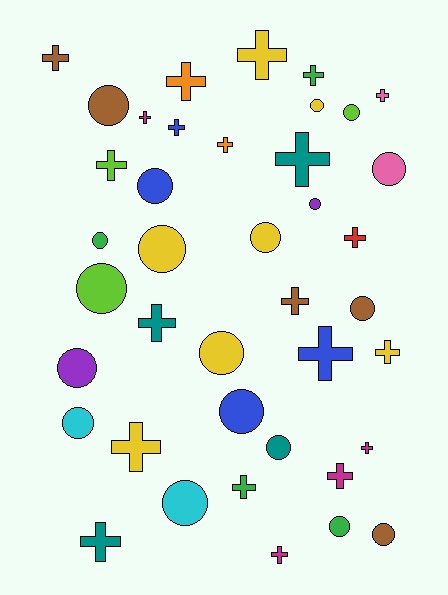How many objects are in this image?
There are 40 objects.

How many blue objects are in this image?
There are 4 blue objects.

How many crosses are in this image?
There are 21 crosses.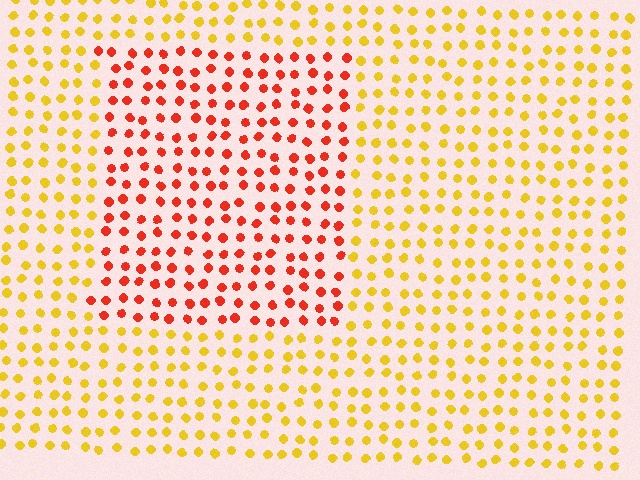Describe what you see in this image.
The image is filled with small yellow elements in a uniform arrangement. A rectangle-shaped region is visible where the elements are tinted to a slightly different hue, forming a subtle color boundary.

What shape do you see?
I see a rectangle.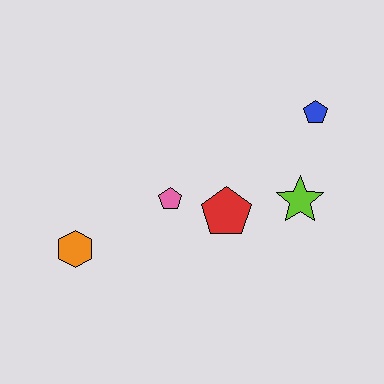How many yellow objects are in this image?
There are no yellow objects.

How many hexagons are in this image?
There is 1 hexagon.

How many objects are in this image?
There are 5 objects.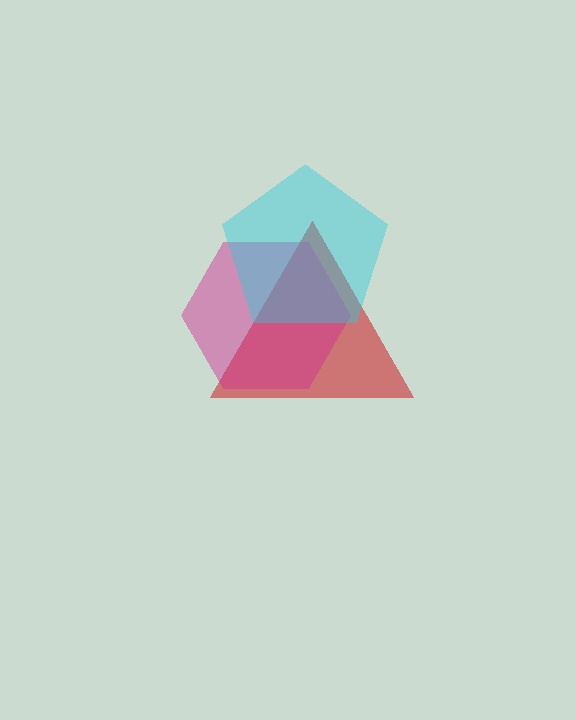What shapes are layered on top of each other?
The layered shapes are: a red triangle, a magenta hexagon, a cyan pentagon.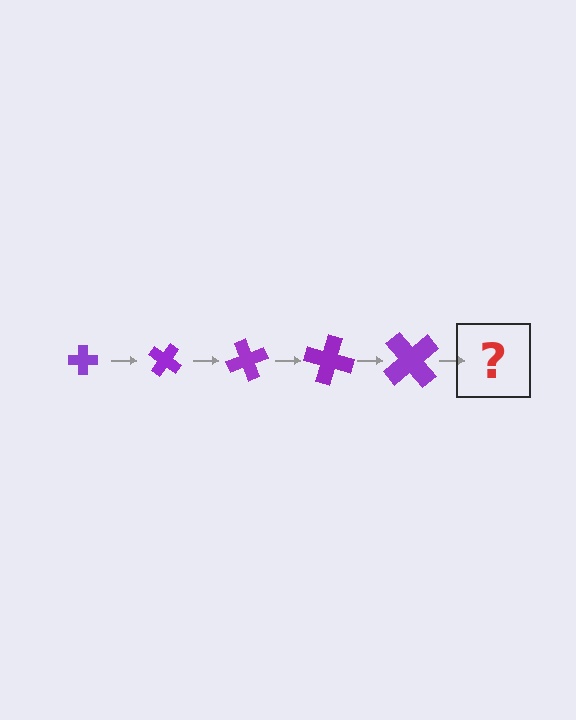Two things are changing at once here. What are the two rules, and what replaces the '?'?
The two rules are that the cross grows larger each step and it rotates 35 degrees each step. The '?' should be a cross, larger than the previous one and rotated 175 degrees from the start.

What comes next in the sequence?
The next element should be a cross, larger than the previous one and rotated 175 degrees from the start.